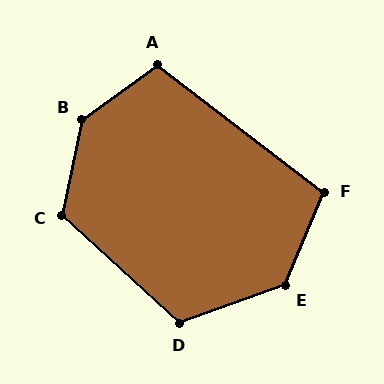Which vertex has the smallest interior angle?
F, at approximately 105 degrees.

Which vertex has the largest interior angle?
B, at approximately 137 degrees.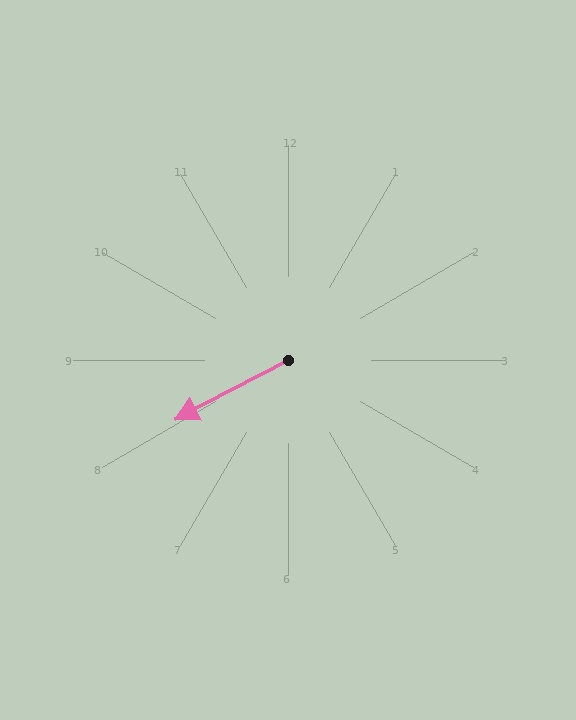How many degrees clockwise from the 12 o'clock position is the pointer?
Approximately 242 degrees.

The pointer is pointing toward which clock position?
Roughly 8 o'clock.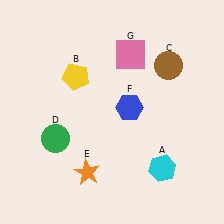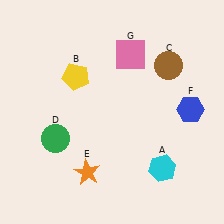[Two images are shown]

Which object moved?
The blue hexagon (F) moved right.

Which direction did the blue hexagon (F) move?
The blue hexagon (F) moved right.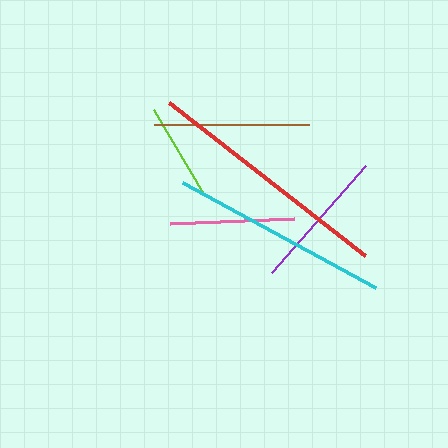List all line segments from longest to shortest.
From longest to shortest: red, cyan, brown, purple, pink, lime.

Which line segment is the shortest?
The lime line is the shortest at approximately 100 pixels.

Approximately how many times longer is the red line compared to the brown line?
The red line is approximately 1.6 times the length of the brown line.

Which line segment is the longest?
The red line is the longest at approximately 249 pixels.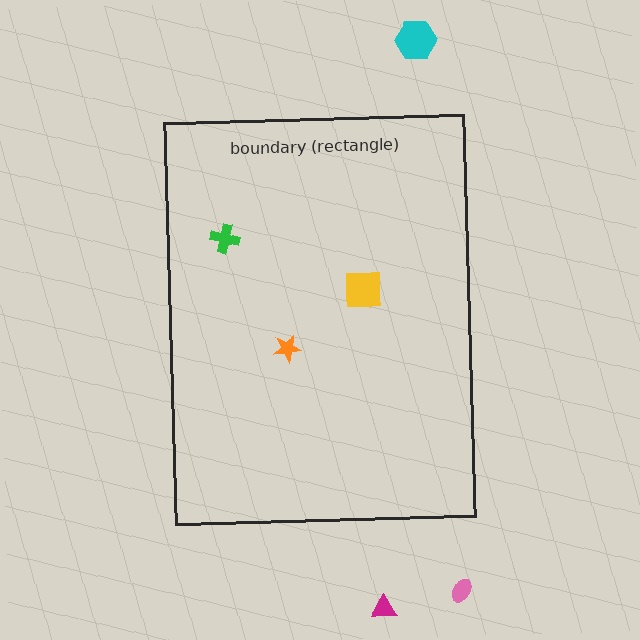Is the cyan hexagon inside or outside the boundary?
Outside.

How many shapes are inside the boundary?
3 inside, 3 outside.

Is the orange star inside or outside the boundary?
Inside.